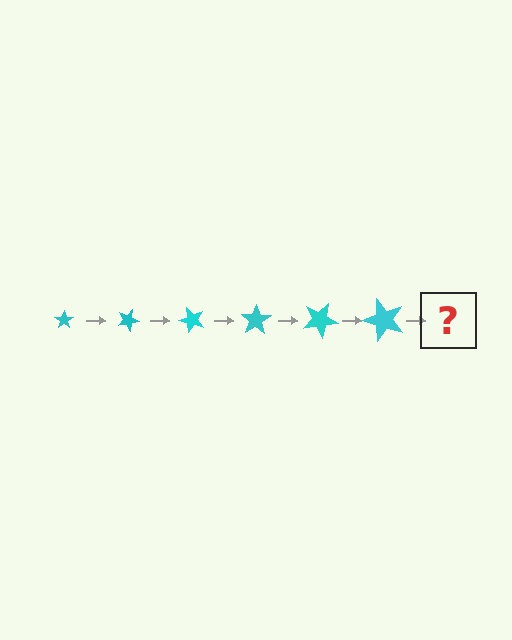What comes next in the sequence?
The next element should be a star, larger than the previous one and rotated 150 degrees from the start.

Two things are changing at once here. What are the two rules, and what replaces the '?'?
The two rules are that the star grows larger each step and it rotates 25 degrees each step. The '?' should be a star, larger than the previous one and rotated 150 degrees from the start.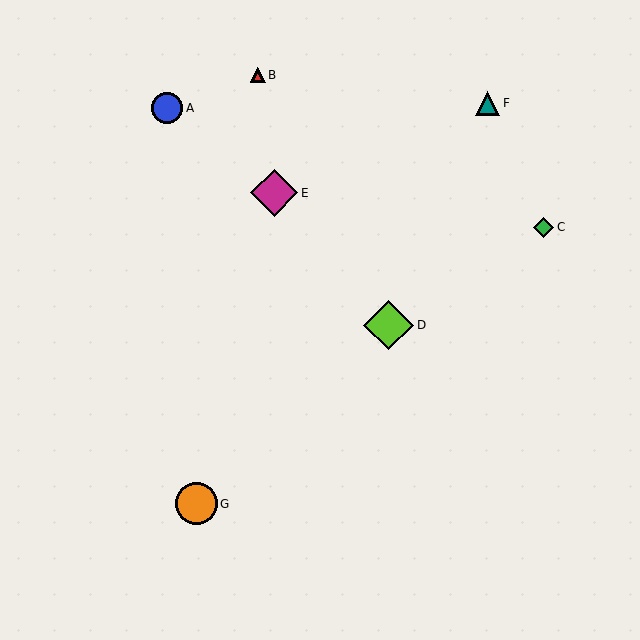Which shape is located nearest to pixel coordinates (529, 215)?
The green diamond (labeled C) at (543, 227) is nearest to that location.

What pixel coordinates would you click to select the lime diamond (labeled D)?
Click at (389, 325) to select the lime diamond D.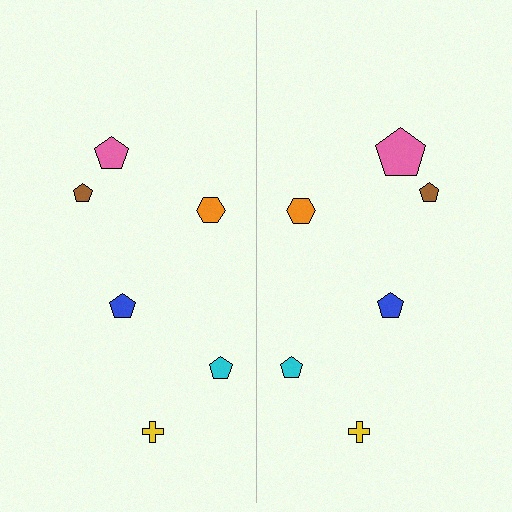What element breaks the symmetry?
The pink pentagon on the right side has a different size than its mirror counterpart.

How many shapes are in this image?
There are 12 shapes in this image.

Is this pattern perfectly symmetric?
No, the pattern is not perfectly symmetric. The pink pentagon on the right side has a different size than its mirror counterpart.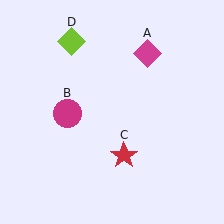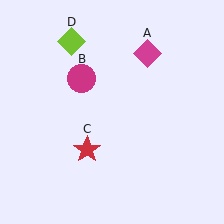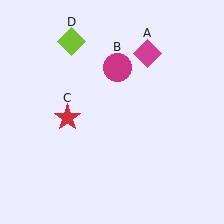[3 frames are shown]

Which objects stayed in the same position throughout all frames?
Magenta diamond (object A) and lime diamond (object D) remained stationary.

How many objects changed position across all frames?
2 objects changed position: magenta circle (object B), red star (object C).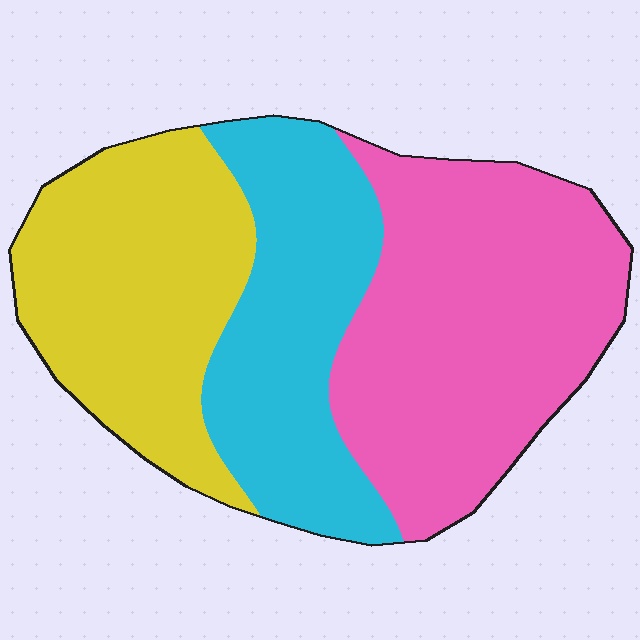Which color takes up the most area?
Pink, at roughly 40%.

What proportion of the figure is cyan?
Cyan covers around 30% of the figure.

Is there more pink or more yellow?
Pink.